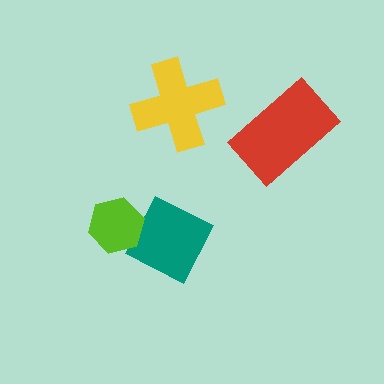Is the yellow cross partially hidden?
No, no other shape covers it.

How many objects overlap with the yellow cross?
0 objects overlap with the yellow cross.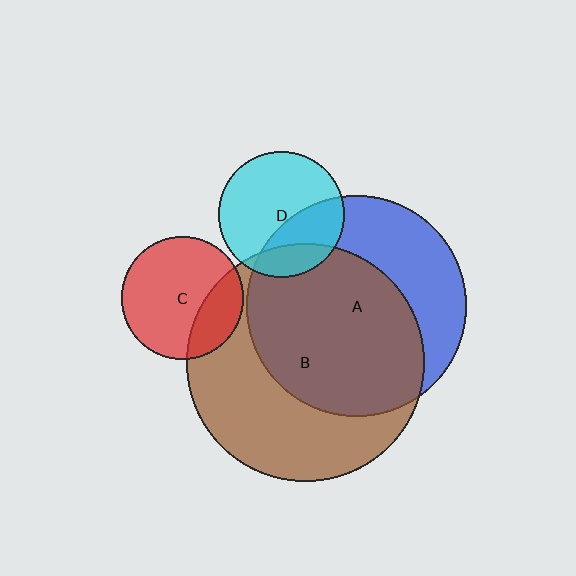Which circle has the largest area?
Circle B (brown).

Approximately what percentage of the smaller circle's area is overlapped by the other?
Approximately 35%.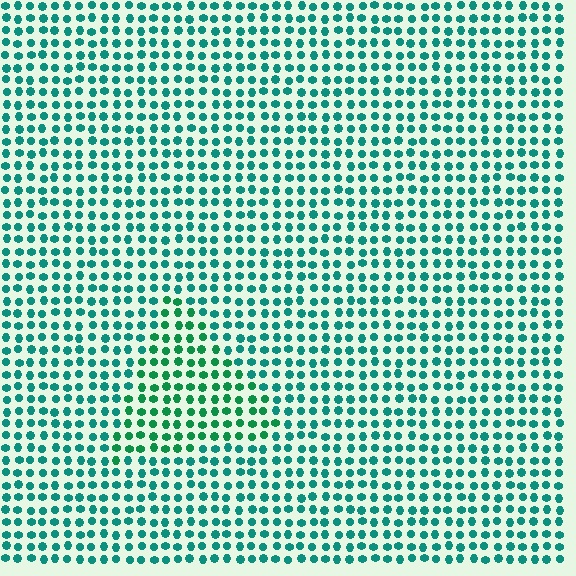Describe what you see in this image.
The image is filled with small teal elements in a uniform arrangement. A triangle-shaped region is visible where the elements are tinted to a slightly different hue, forming a subtle color boundary.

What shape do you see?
I see a triangle.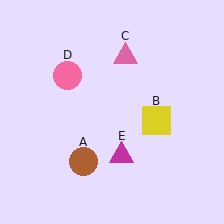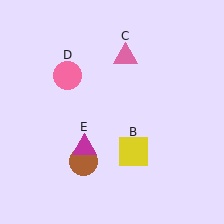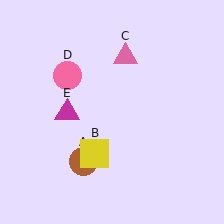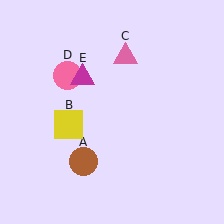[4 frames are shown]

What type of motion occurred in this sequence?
The yellow square (object B), magenta triangle (object E) rotated clockwise around the center of the scene.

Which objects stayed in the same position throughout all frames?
Brown circle (object A) and pink triangle (object C) and pink circle (object D) remained stationary.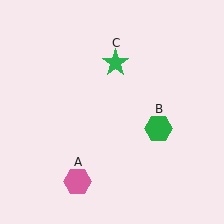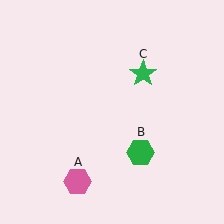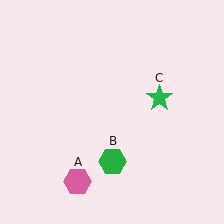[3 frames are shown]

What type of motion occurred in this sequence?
The green hexagon (object B), green star (object C) rotated clockwise around the center of the scene.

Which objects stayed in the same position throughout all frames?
Pink hexagon (object A) remained stationary.